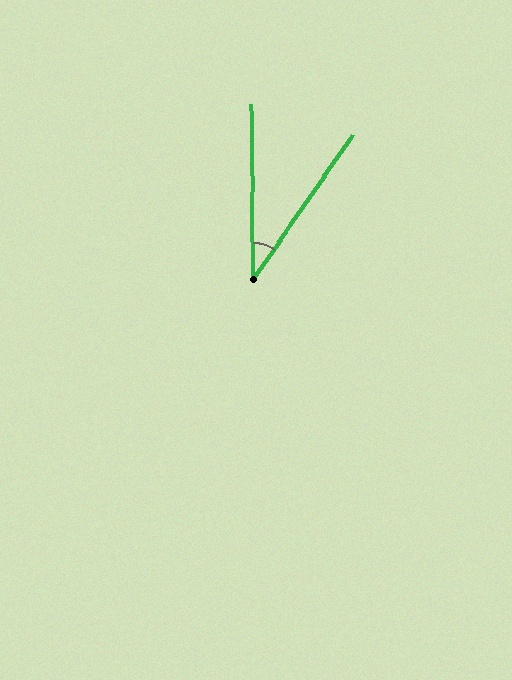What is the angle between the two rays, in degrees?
Approximately 35 degrees.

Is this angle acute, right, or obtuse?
It is acute.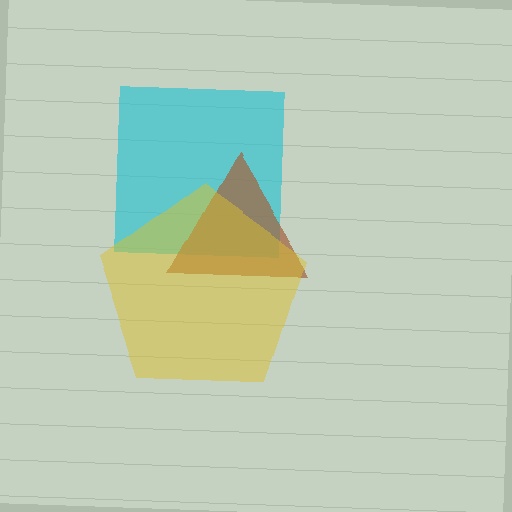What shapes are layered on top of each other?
The layered shapes are: a cyan square, a brown triangle, a yellow pentagon.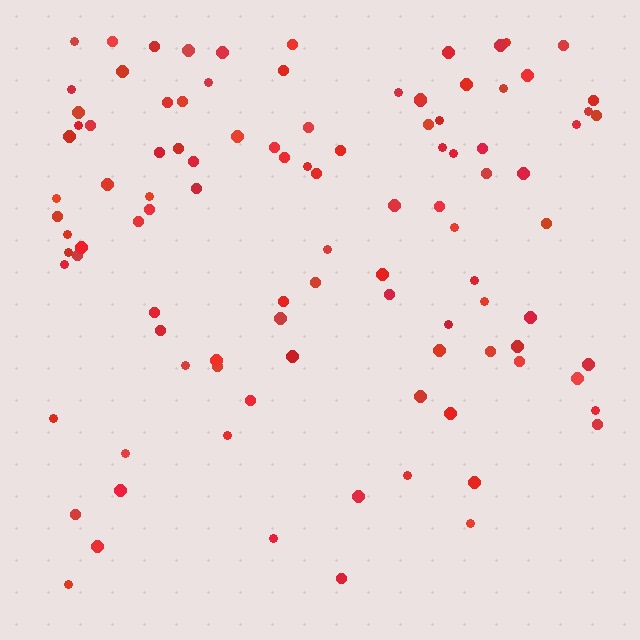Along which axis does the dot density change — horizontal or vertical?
Vertical.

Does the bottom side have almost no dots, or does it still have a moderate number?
Still a moderate number, just noticeably fewer than the top.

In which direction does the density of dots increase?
From bottom to top, with the top side densest.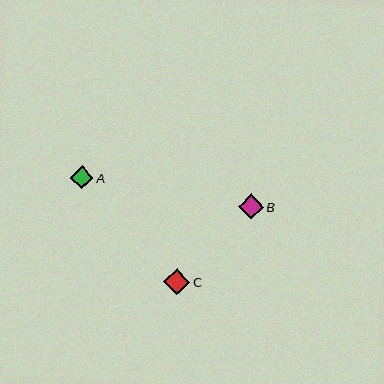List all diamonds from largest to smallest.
From largest to smallest: C, B, A.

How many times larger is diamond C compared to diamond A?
Diamond C is approximately 1.1 times the size of diamond A.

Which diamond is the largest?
Diamond C is the largest with a size of approximately 26 pixels.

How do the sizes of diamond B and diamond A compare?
Diamond B and diamond A are approximately the same size.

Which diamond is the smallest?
Diamond A is the smallest with a size of approximately 23 pixels.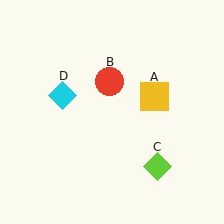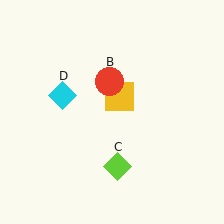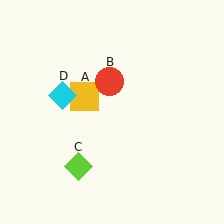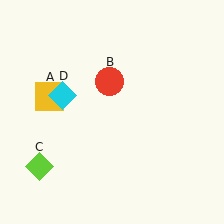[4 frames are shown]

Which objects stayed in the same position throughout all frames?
Red circle (object B) and cyan diamond (object D) remained stationary.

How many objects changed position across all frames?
2 objects changed position: yellow square (object A), lime diamond (object C).